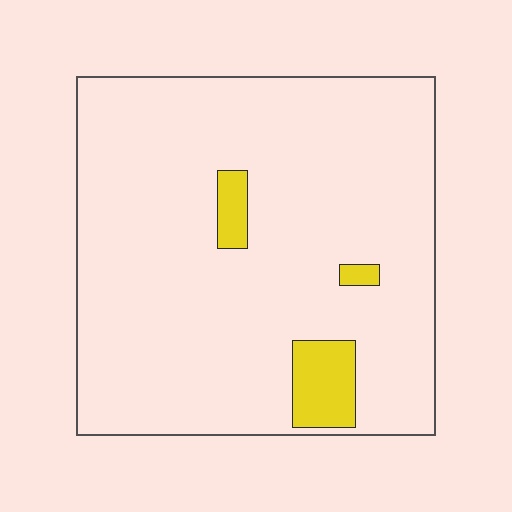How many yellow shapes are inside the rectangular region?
3.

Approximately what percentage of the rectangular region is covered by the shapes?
Approximately 5%.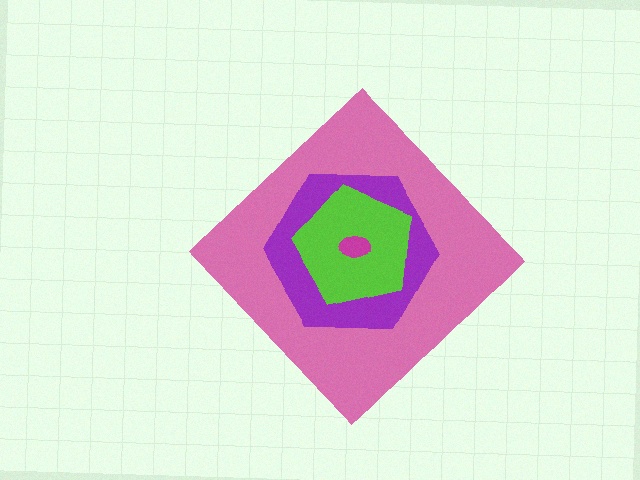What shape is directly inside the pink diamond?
The purple hexagon.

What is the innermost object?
The magenta ellipse.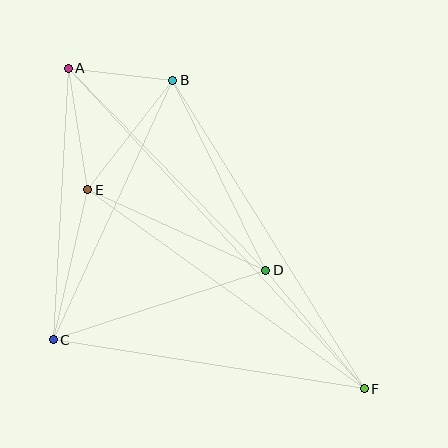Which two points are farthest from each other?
Points A and F are farthest from each other.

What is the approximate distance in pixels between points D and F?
The distance between D and F is approximately 154 pixels.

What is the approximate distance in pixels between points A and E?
The distance between A and E is approximately 123 pixels.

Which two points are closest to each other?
Points A and B are closest to each other.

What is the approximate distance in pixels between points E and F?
The distance between E and F is approximately 341 pixels.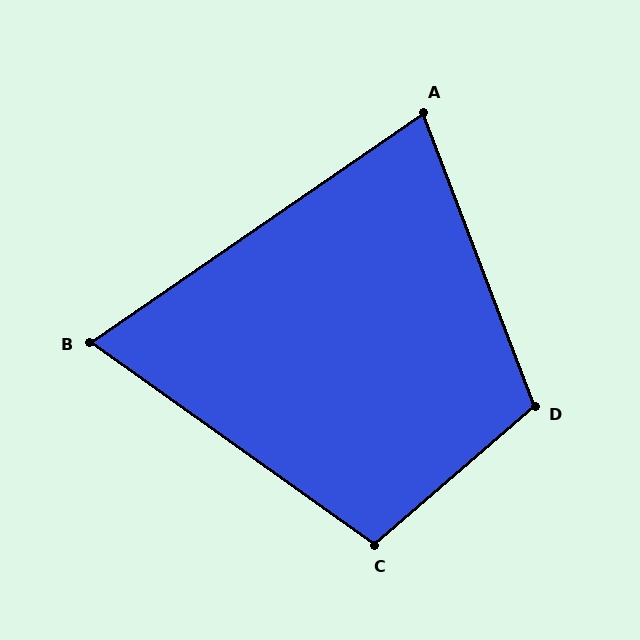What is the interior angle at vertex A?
Approximately 76 degrees (acute).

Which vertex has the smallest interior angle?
B, at approximately 70 degrees.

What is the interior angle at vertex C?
Approximately 104 degrees (obtuse).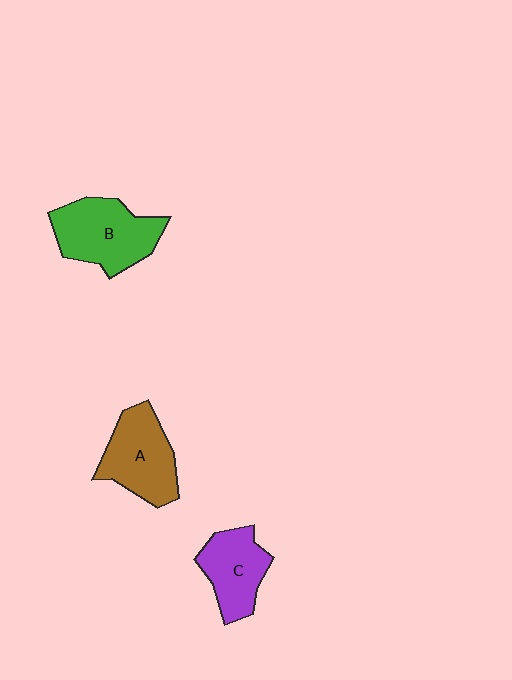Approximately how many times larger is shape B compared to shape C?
Approximately 1.3 times.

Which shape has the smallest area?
Shape C (purple).